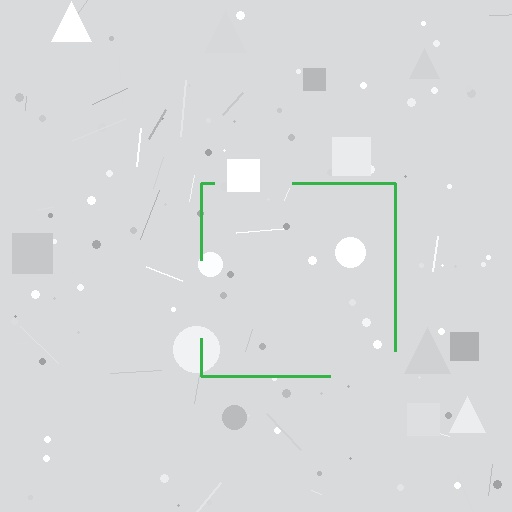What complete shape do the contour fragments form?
The contour fragments form a square.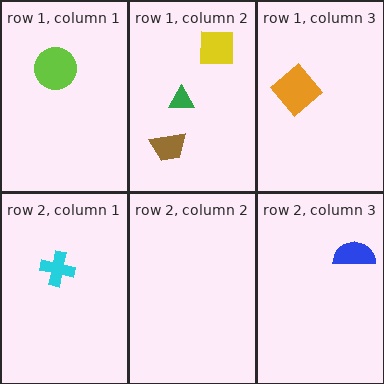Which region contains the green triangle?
The row 1, column 2 region.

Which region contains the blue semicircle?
The row 2, column 3 region.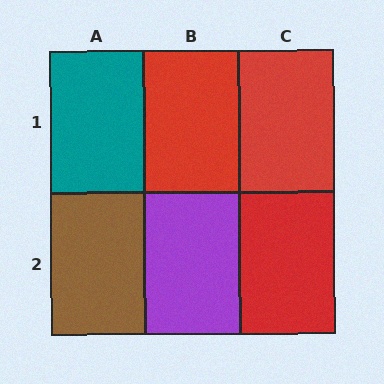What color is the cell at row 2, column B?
Purple.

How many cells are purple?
1 cell is purple.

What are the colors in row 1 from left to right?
Teal, red, red.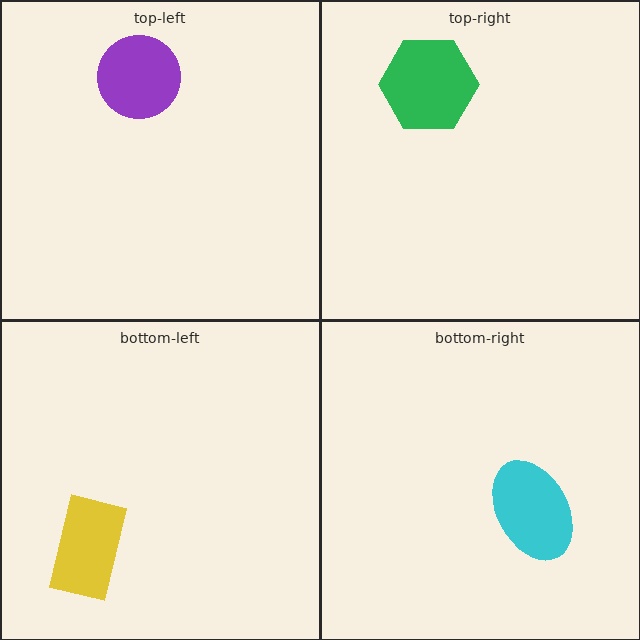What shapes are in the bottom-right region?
The cyan ellipse.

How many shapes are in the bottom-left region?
1.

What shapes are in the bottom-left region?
The yellow rectangle.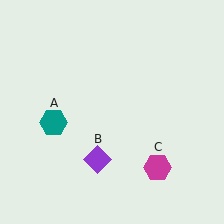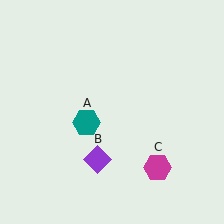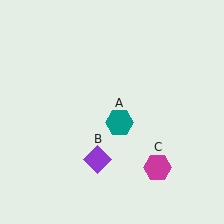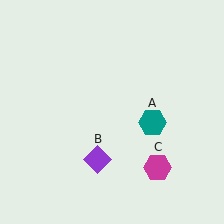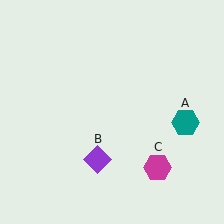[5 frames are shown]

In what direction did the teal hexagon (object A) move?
The teal hexagon (object A) moved right.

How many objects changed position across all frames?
1 object changed position: teal hexagon (object A).